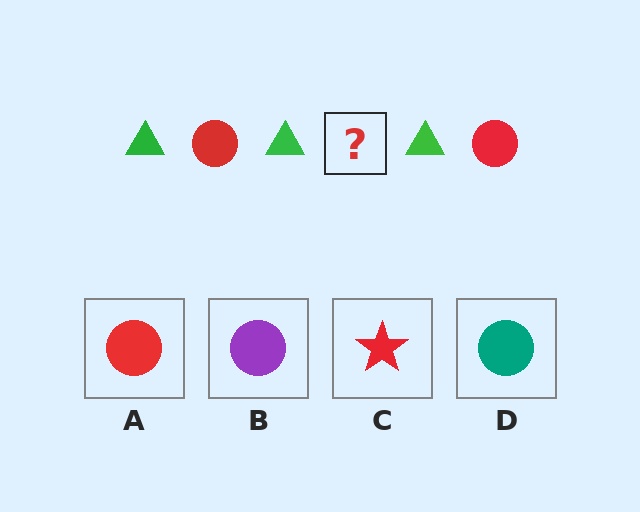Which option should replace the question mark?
Option A.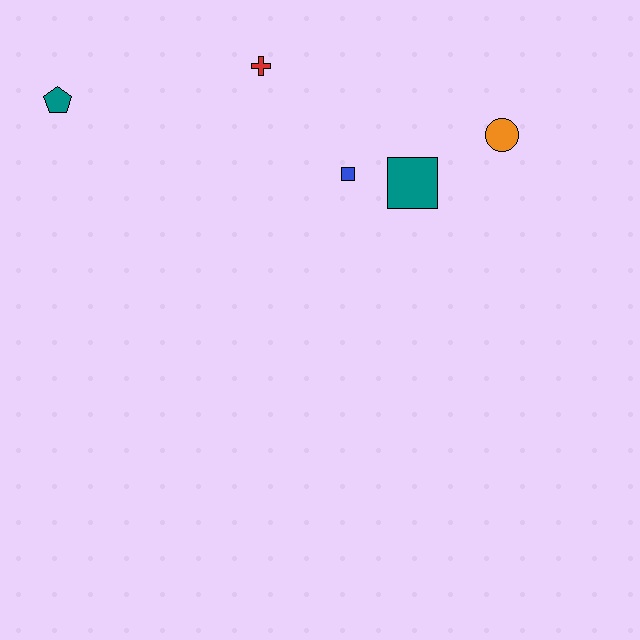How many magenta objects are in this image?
There are no magenta objects.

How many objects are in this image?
There are 5 objects.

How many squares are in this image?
There are 2 squares.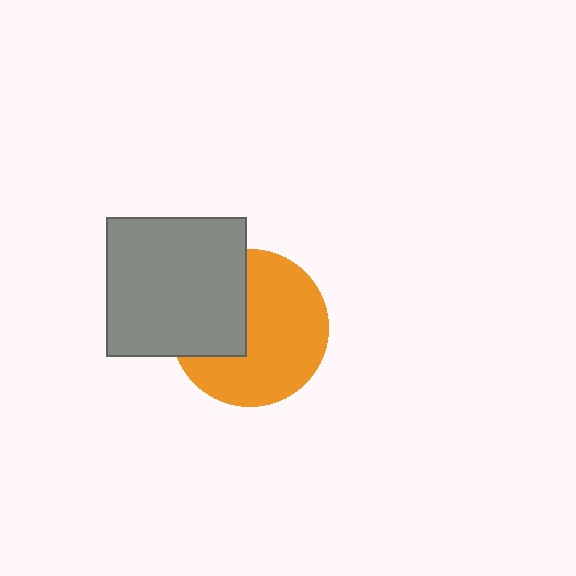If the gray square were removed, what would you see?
You would see the complete orange circle.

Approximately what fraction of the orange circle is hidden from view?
Roughly 35% of the orange circle is hidden behind the gray square.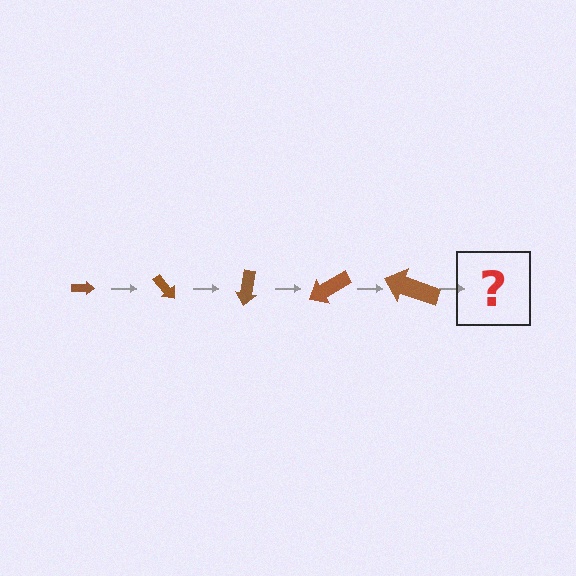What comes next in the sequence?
The next element should be an arrow, larger than the previous one and rotated 250 degrees from the start.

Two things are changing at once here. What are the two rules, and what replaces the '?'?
The two rules are that the arrow grows larger each step and it rotates 50 degrees each step. The '?' should be an arrow, larger than the previous one and rotated 250 degrees from the start.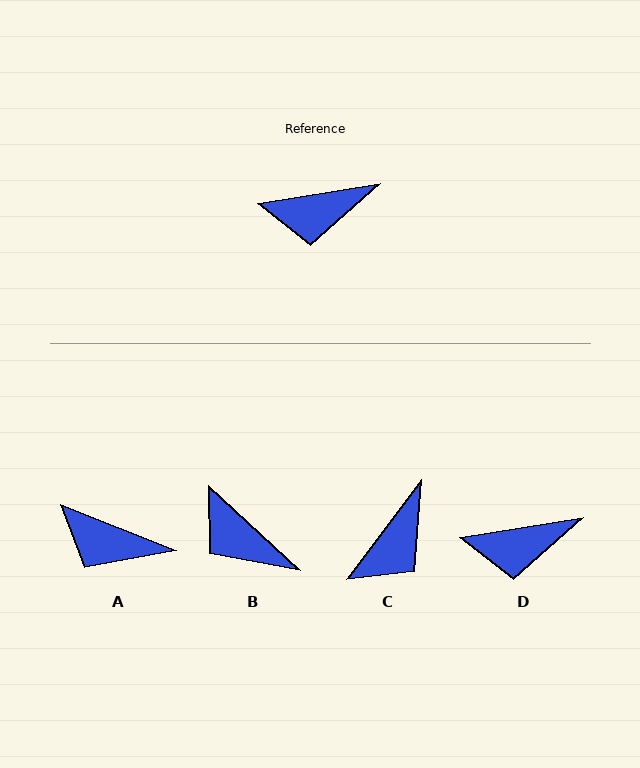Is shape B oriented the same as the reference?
No, it is off by about 51 degrees.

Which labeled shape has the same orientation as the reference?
D.